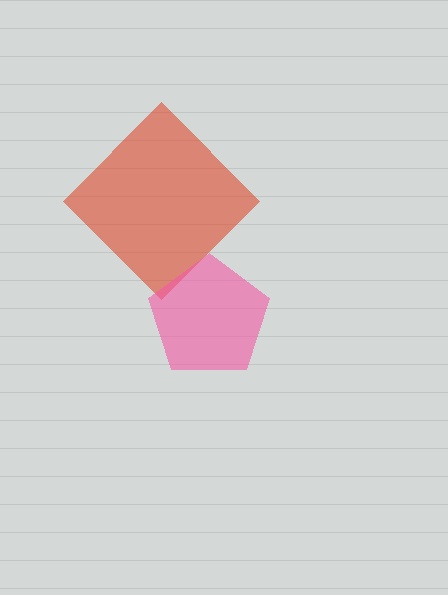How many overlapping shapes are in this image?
There are 2 overlapping shapes in the image.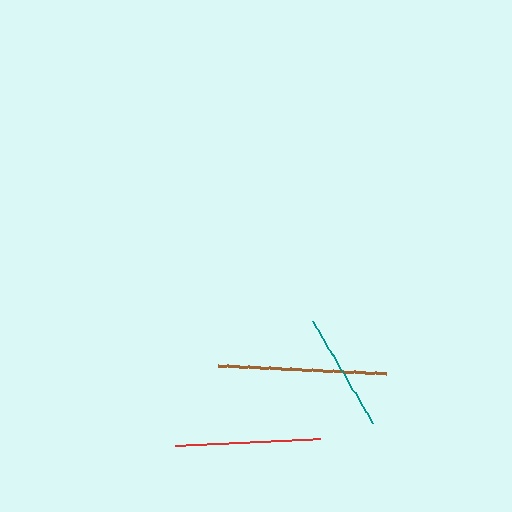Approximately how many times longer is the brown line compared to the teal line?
The brown line is approximately 1.4 times the length of the teal line.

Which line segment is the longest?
The brown line is the longest at approximately 168 pixels.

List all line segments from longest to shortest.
From longest to shortest: brown, red, teal.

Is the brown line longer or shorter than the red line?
The brown line is longer than the red line.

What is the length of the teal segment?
The teal segment is approximately 118 pixels long.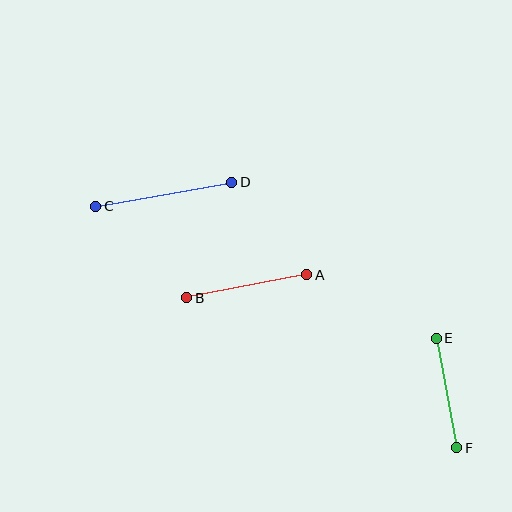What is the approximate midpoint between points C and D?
The midpoint is at approximately (164, 194) pixels.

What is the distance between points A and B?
The distance is approximately 122 pixels.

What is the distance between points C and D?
The distance is approximately 138 pixels.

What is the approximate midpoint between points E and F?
The midpoint is at approximately (446, 393) pixels.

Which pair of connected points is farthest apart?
Points C and D are farthest apart.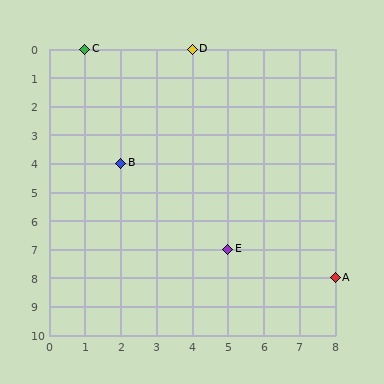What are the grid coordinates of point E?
Point E is at grid coordinates (5, 7).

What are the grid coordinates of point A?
Point A is at grid coordinates (8, 8).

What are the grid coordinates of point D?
Point D is at grid coordinates (4, 0).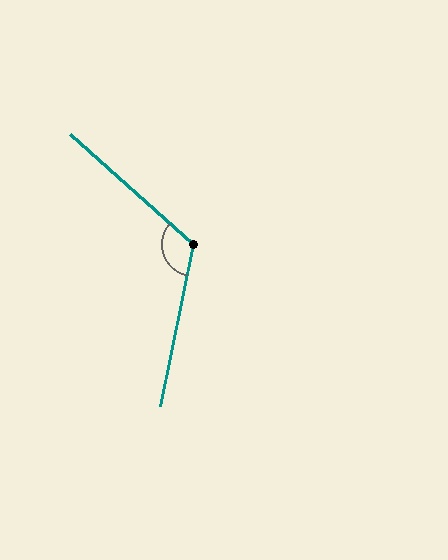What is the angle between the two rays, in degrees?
Approximately 120 degrees.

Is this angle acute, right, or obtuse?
It is obtuse.